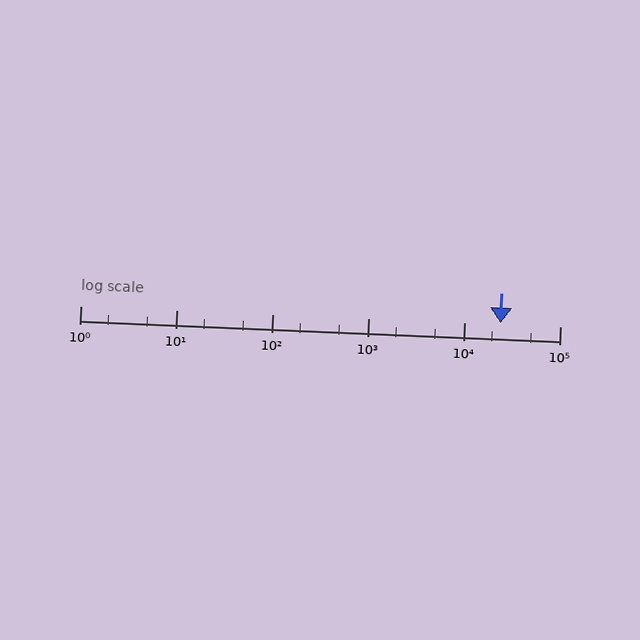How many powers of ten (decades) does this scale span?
The scale spans 5 decades, from 1 to 100000.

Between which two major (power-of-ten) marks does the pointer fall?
The pointer is between 10000 and 100000.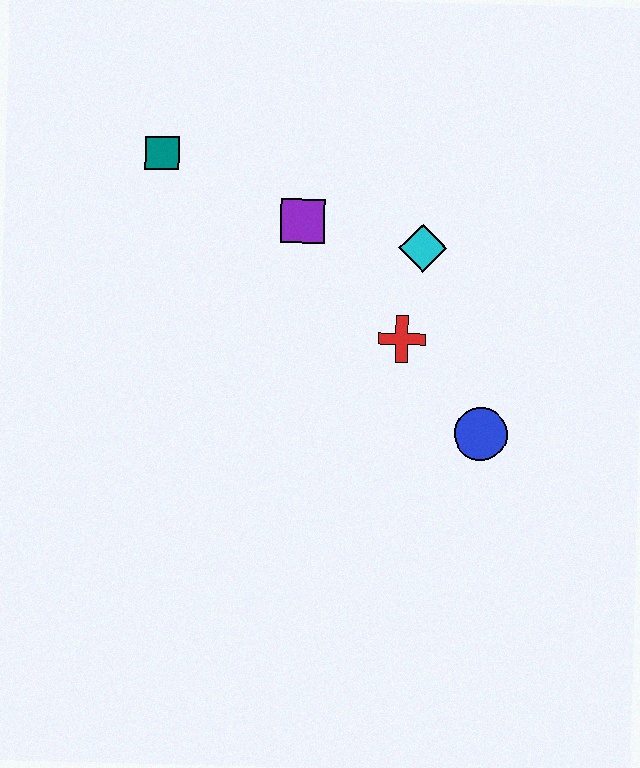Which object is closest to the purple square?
The cyan diamond is closest to the purple square.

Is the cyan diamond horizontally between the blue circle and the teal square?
Yes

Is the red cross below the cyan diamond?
Yes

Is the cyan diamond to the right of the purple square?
Yes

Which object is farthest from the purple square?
The blue circle is farthest from the purple square.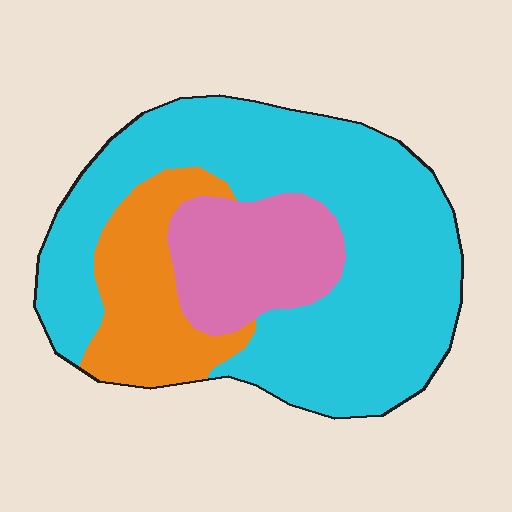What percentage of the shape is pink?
Pink takes up between a sixth and a third of the shape.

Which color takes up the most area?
Cyan, at roughly 65%.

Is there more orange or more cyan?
Cyan.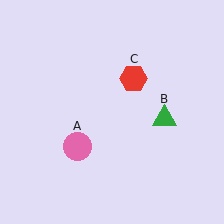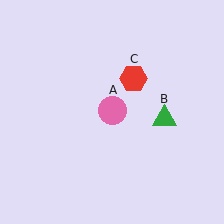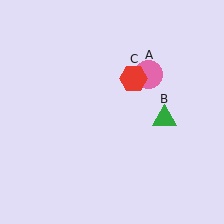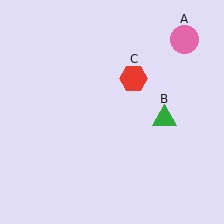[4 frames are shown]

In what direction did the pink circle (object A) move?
The pink circle (object A) moved up and to the right.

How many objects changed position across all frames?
1 object changed position: pink circle (object A).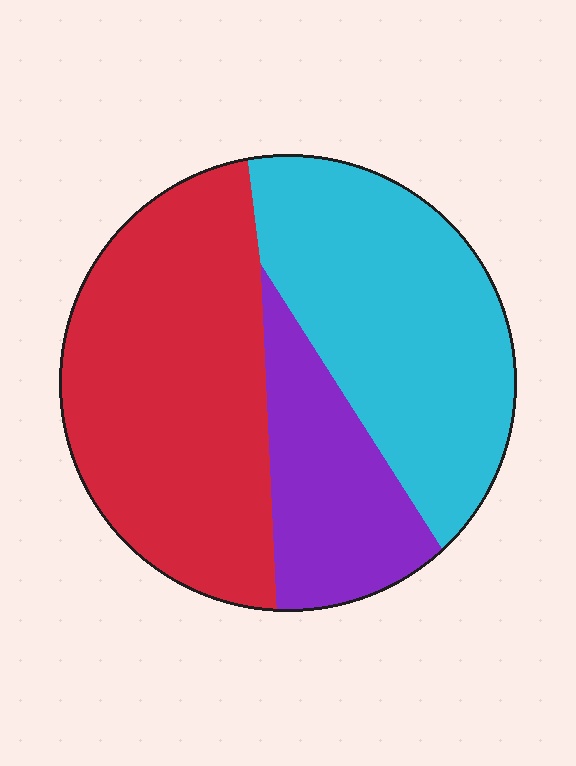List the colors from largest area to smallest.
From largest to smallest: red, cyan, purple.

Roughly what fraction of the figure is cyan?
Cyan takes up about three eighths (3/8) of the figure.